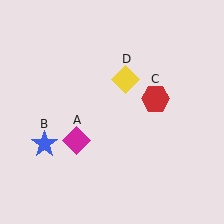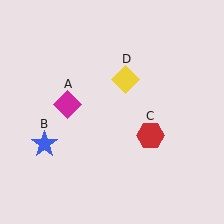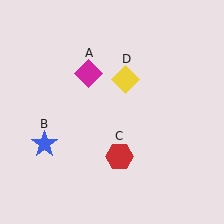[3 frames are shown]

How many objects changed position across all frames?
2 objects changed position: magenta diamond (object A), red hexagon (object C).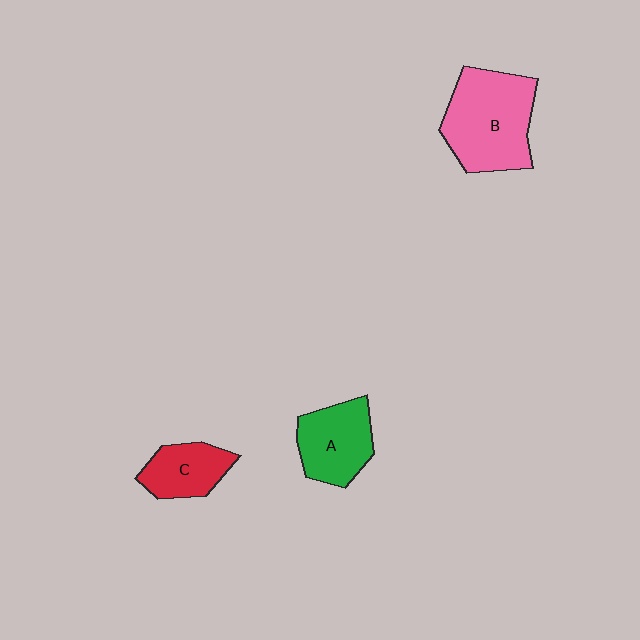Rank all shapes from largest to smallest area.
From largest to smallest: B (pink), A (green), C (red).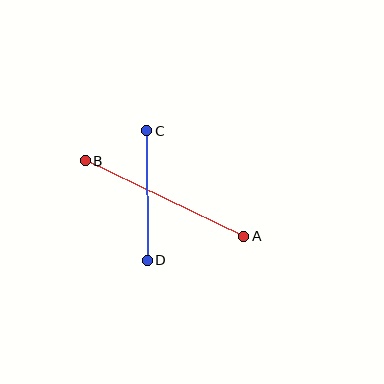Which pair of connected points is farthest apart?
Points A and B are farthest apart.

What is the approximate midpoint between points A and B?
The midpoint is at approximately (165, 198) pixels.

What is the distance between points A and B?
The distance is approximately 176 pixels.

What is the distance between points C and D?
The distance is approximately 130 pixels.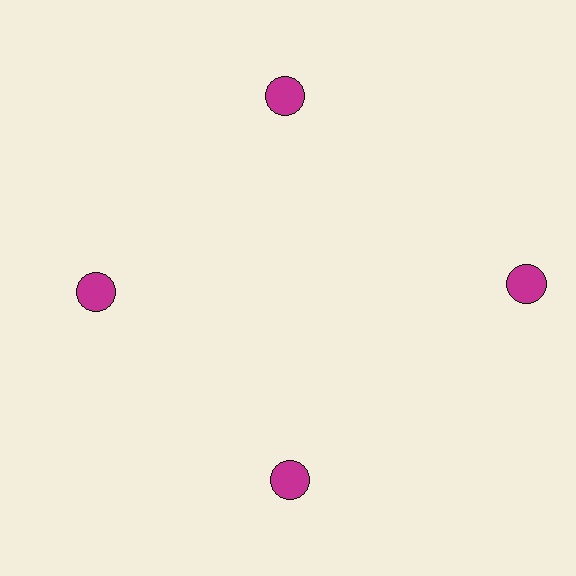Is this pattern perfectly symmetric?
No. The 4 magenta circles are arranged in a ring, but one element near the 3 o'clock position is pushed outward from the center, breaking the 4-fold rotational symmetry.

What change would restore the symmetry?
The symmetry would be restored by moving it inward, back onto the ring so that all 4 circles sit at equal angles and equal distance from the center.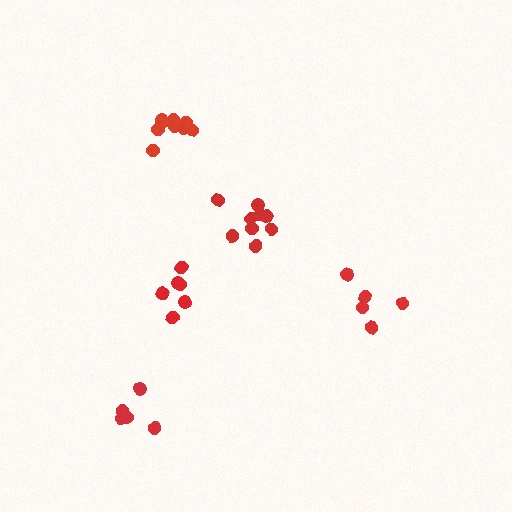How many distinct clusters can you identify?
There are 5 distinct clusters.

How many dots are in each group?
Group 1: 6 dots, Group 2: 5 dots, Group 3: 9 dots, Group 4: 9 dots, Group 5: 5 dots (34 total).